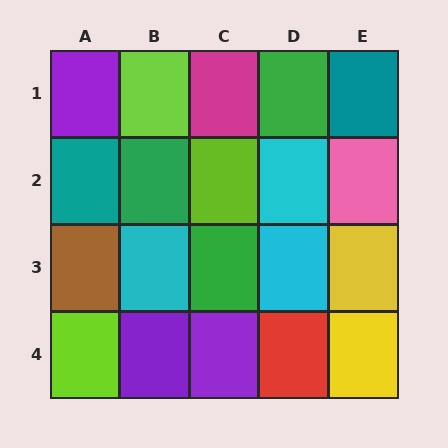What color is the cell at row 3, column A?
Brown.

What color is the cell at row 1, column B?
Lime.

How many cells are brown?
1 cell is brown.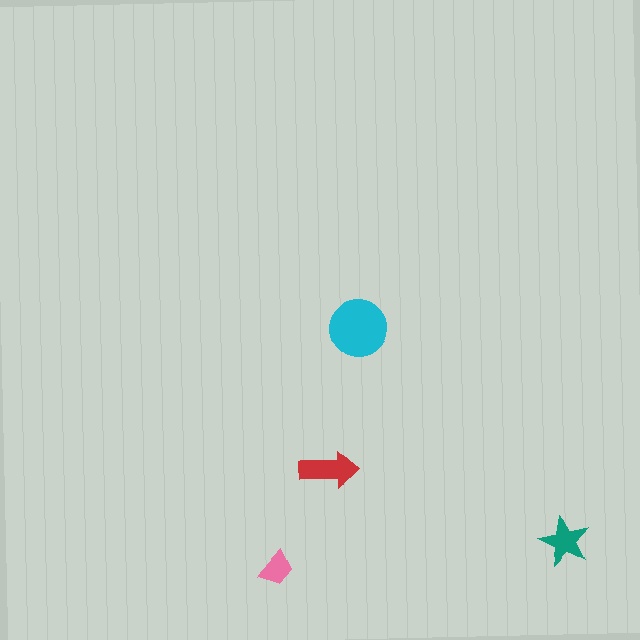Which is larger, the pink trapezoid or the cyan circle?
The cyan circle.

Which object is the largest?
The cyan circle.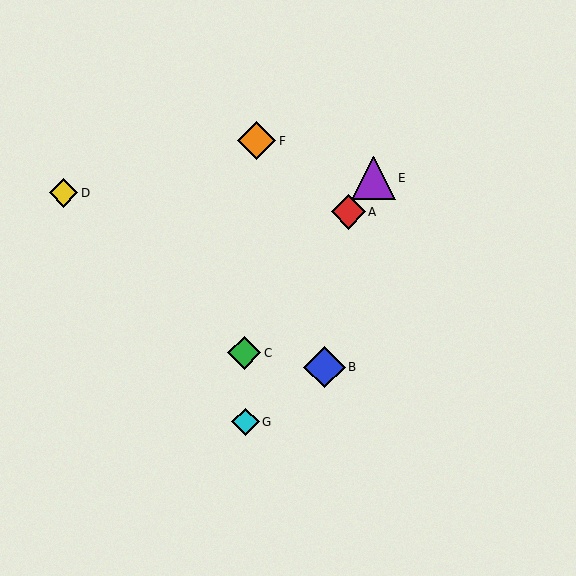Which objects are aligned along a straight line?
Objects A, C, E are aligned along a straight line.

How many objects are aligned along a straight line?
3 objects (A, C, E) are aligned along a straight line.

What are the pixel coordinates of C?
Object C is at (244, 353).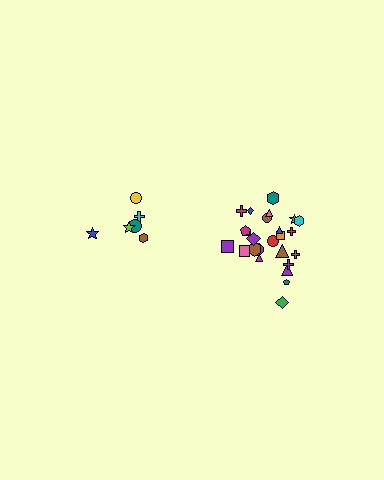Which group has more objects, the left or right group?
The right group.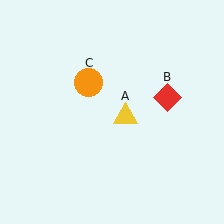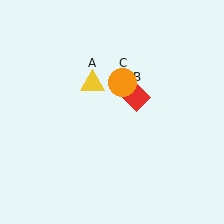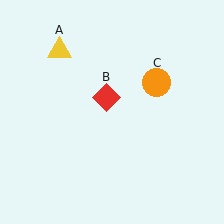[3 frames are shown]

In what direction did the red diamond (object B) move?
The red diamond (object B) moved left.